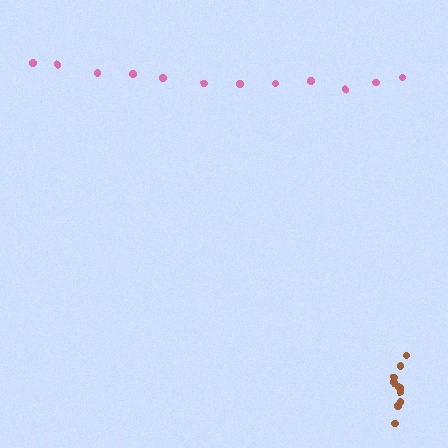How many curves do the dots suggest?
There are 2 distinct paths.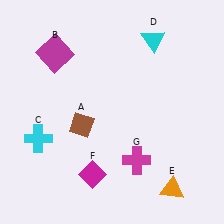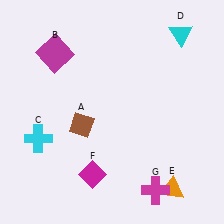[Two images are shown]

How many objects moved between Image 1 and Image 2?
2 objects moved between the two images.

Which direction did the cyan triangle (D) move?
The cyan triangle (D) moved right.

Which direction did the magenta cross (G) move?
The magenta cross (G) moved down.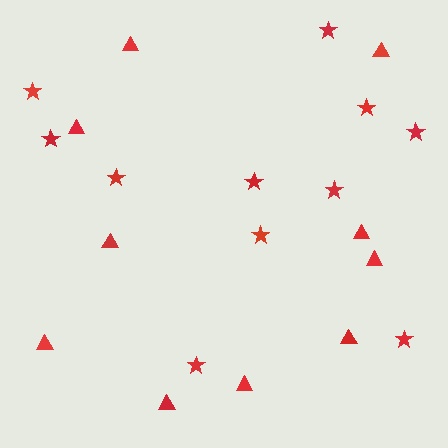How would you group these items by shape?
There are 2 groups: one group of triangles (10) and one group of stars (11).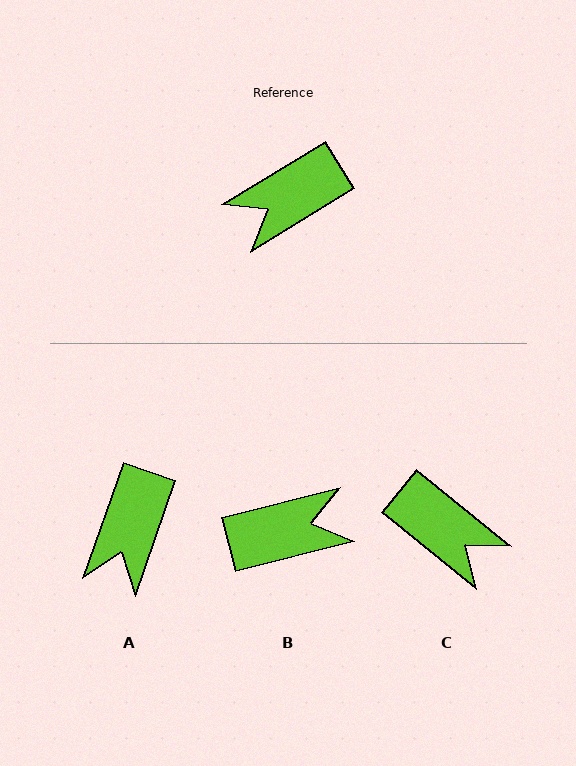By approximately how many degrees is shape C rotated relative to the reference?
Approximately 109 degrees counter-clockwise.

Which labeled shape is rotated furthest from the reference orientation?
B, about 163 degrees away.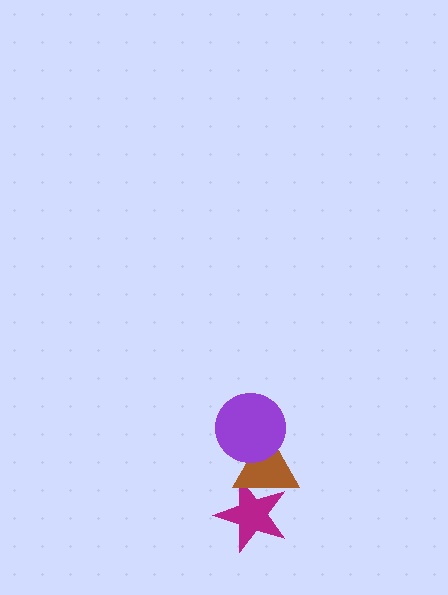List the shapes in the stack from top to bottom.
From top to bottom: the purple circle, the brown triangle, the magenta star.